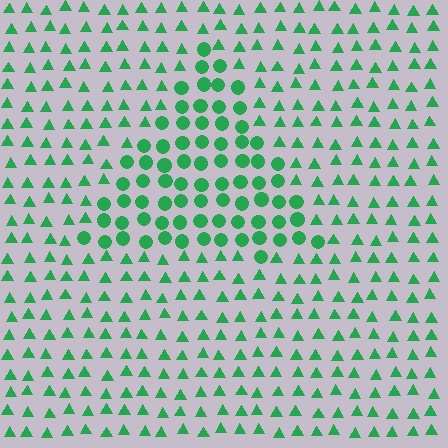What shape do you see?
I see a triangle.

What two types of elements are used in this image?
The image uses circles inside the triangle region and triangles outside it.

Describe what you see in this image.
The image is filled with small green elements arranged in a uniform grid. A triangle-shaped region contains circles, while the surrounding area contains triangles. The boundary is defined purely by the change in element shape.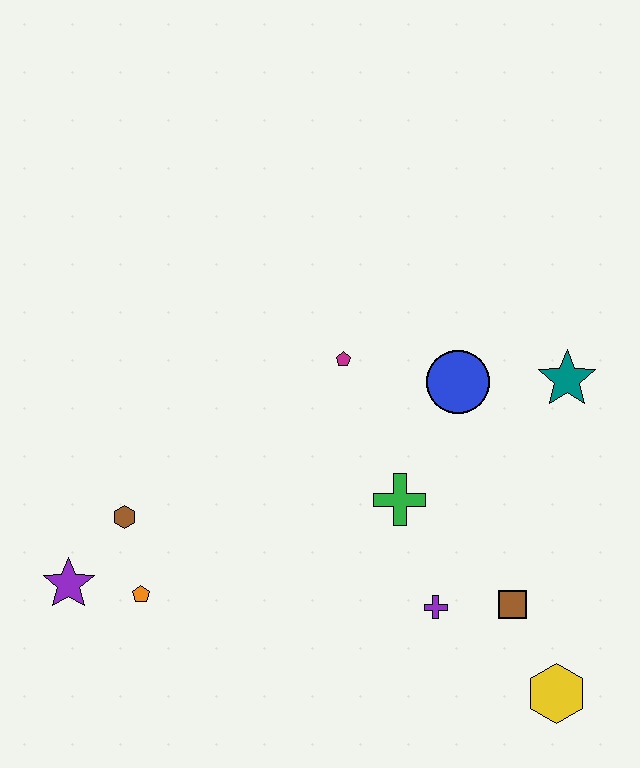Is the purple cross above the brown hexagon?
No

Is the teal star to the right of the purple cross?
Yes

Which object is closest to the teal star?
The blue circle is closest to the teal star.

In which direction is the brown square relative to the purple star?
The brown square is to the right of the purple star.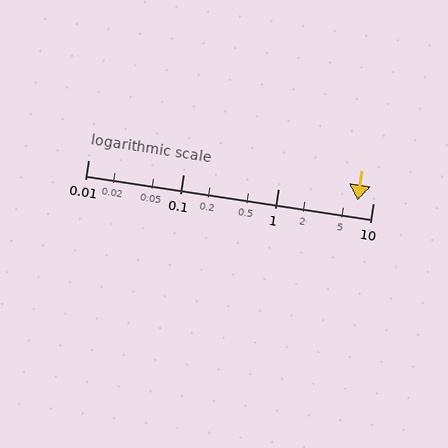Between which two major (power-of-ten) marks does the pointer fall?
The pointer is between 1 and 10.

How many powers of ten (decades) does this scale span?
The scale spans 3 decades, from 0.01 to 10.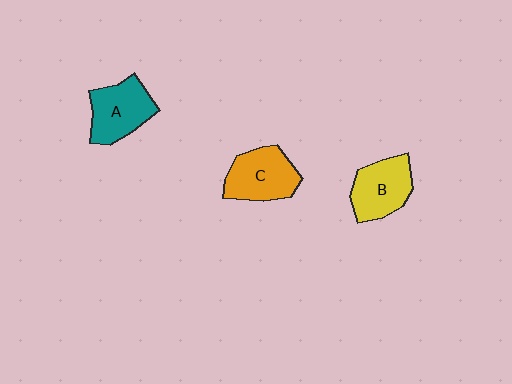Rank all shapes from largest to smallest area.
From largest to smallest: C (orange), A (teal), B (yellow).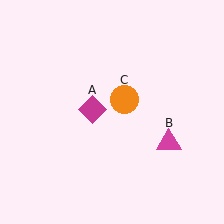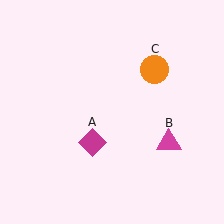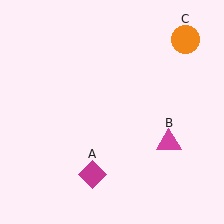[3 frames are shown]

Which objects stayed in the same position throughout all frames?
Magenta triangle (object B) remained stationary.